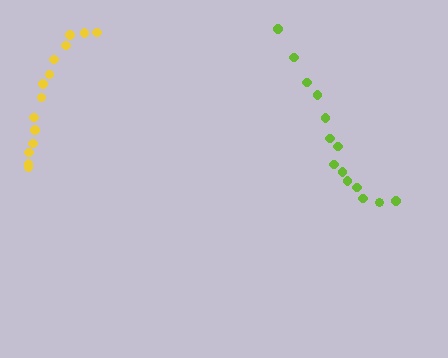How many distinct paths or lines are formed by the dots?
There are 2 distinct paths.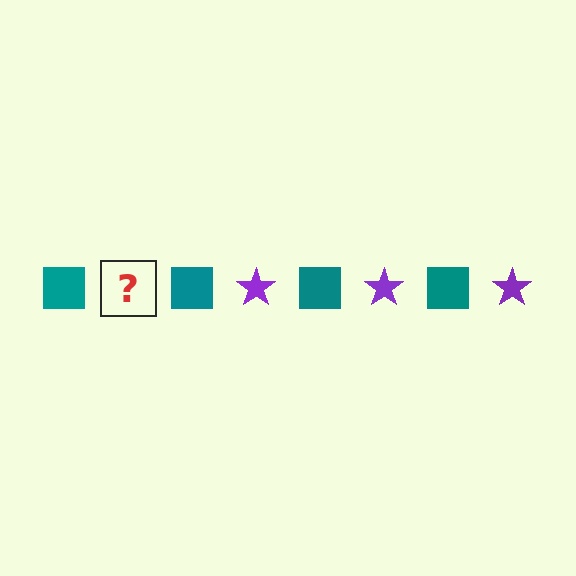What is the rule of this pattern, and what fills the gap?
The rule is that the pattern alternates between teal square and purple star. The gap should be filled with a purple star.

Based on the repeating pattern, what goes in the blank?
The blank should be a purple star.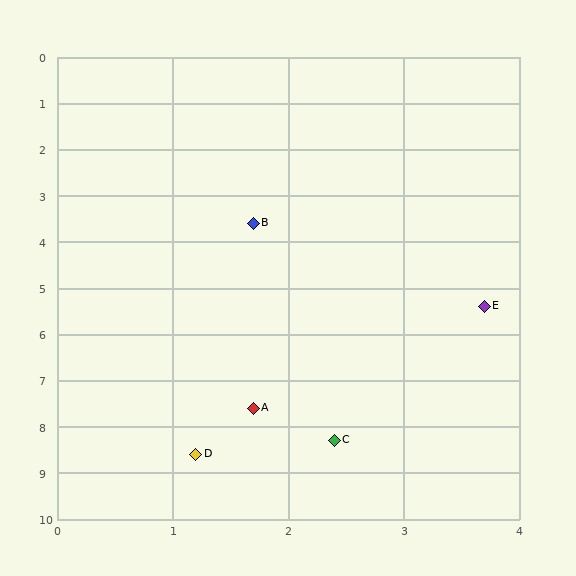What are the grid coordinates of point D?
Point D is at approximately (1.2, 8.6).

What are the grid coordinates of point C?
Point C is at approximately (2.4, 8.3).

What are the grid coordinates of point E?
Point E is at approximately (3.7, 5.4).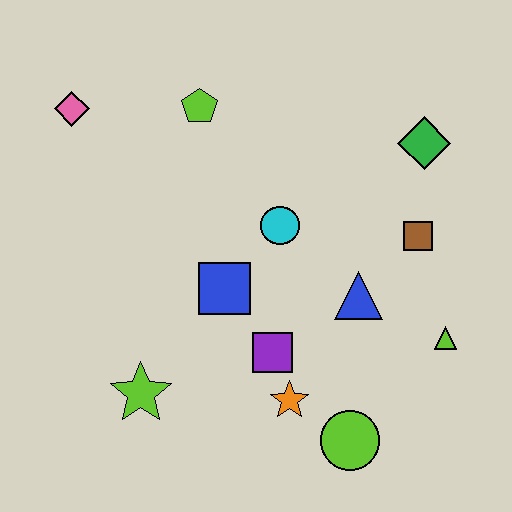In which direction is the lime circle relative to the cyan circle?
The lime circle is below the cyan circle.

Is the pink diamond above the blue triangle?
Yes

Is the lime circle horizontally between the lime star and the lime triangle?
Yes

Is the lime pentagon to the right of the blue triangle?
No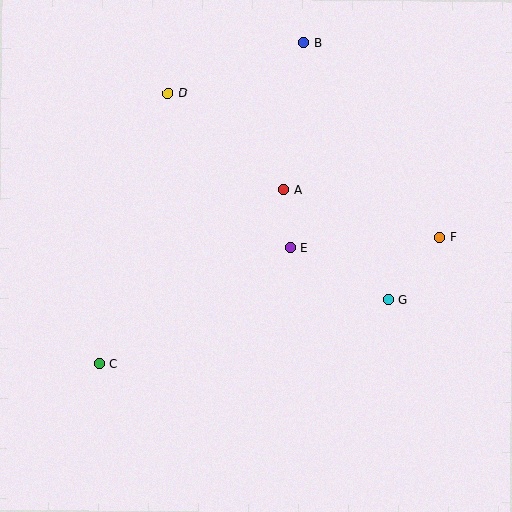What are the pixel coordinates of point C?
Point C is at (99, 363).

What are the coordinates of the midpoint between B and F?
The midpoint between B and F is at (372, 140).